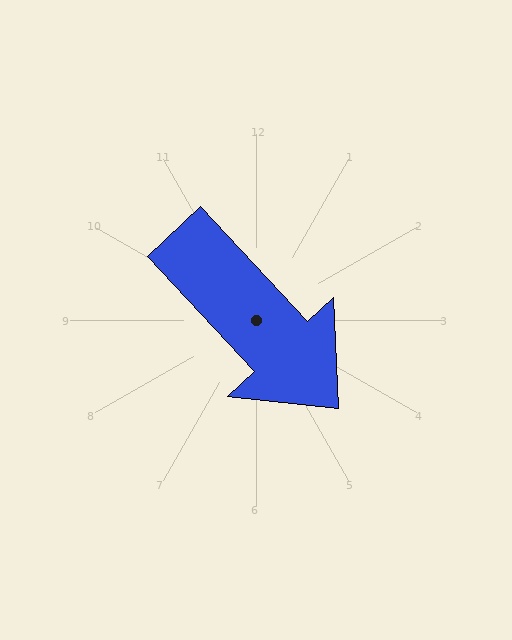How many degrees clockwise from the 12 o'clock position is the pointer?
Approximately 137 degrees.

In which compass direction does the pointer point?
Southeast.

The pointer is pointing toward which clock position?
Roughly 5 o'clock.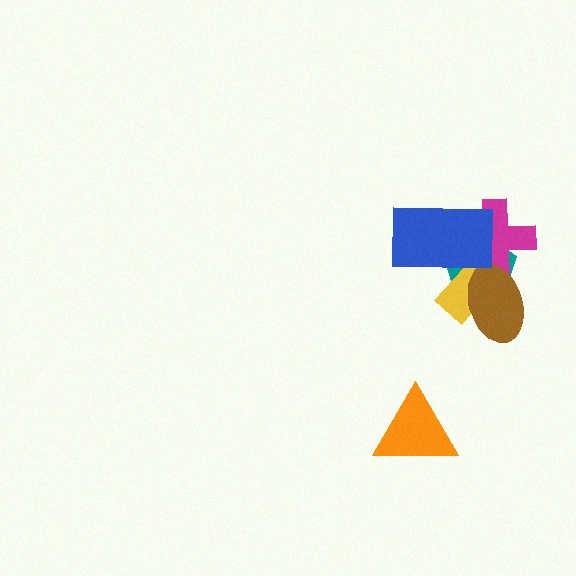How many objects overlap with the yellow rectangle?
4 objects overlap with the yellow rectangle.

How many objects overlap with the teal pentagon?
4 objects overlap with the teal pentagon.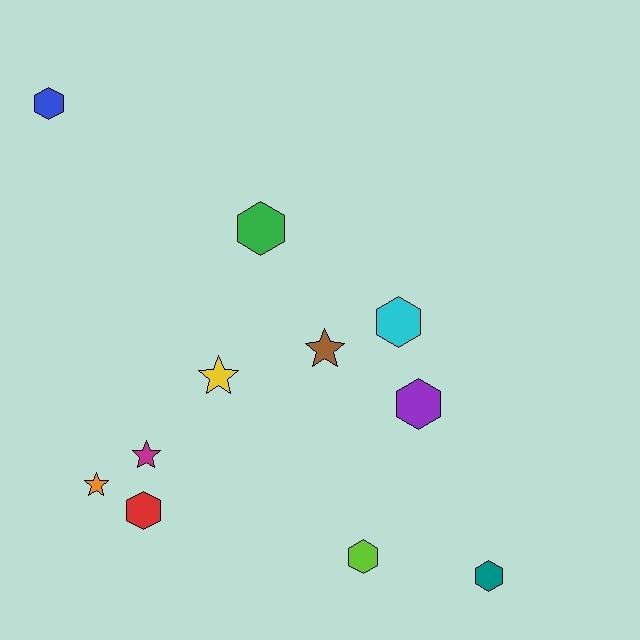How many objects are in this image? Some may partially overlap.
There are 11 objects.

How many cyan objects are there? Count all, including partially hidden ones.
There is 1 cyan object.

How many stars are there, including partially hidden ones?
There are 4 stars.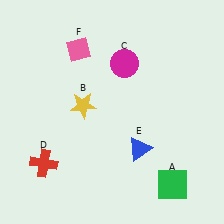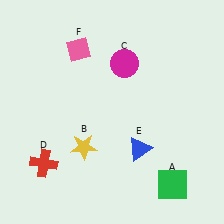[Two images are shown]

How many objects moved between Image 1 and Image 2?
1 object moved between the two images.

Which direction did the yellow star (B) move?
The yellow star (B) moved down.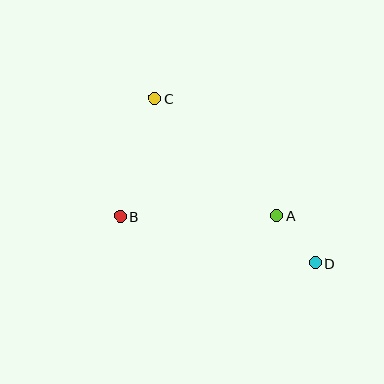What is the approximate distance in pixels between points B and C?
The distance between B and C is approximately 123 pixels.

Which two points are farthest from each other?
Points C and D are farthest from each other.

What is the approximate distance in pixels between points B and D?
The distance between B and D is approximately 200 pixels.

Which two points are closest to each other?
Points A and D are closest to each other.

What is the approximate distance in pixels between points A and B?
The distance between A and B is approximately 157 pixels.